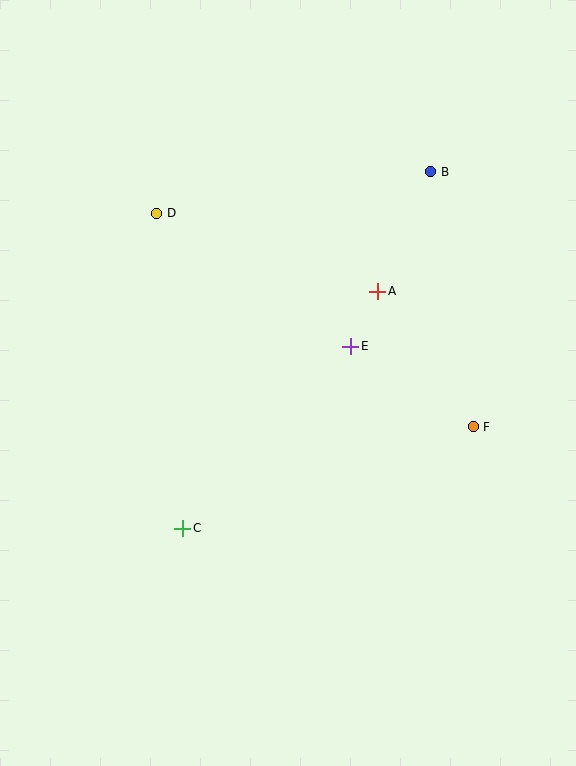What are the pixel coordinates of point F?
Point F is at (473, 427).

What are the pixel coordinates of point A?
Point A is at (378, 291).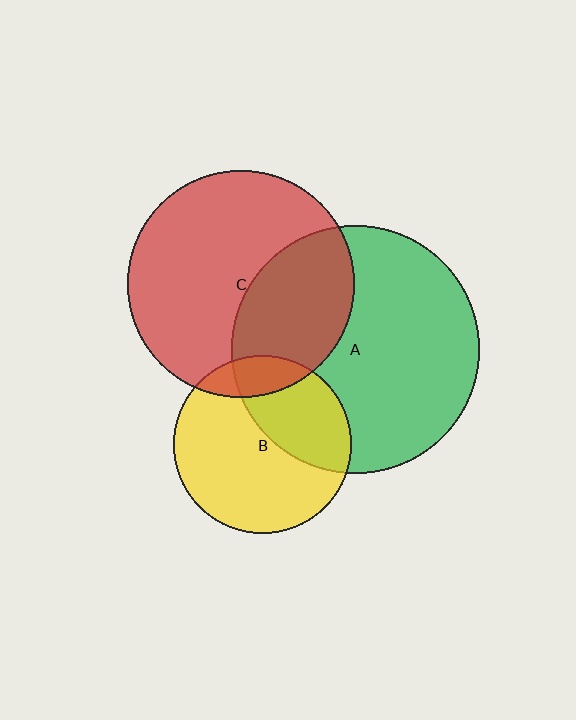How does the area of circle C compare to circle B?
Approximately 1.6 times.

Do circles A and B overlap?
Yes.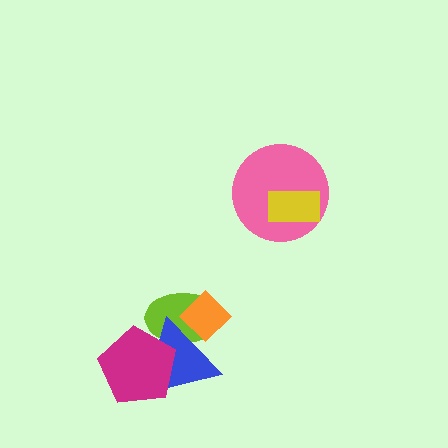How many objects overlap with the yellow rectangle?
1 object overlaps with the yellow rectangle.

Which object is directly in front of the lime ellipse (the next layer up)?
The orange diamond is directly in front of the lime ellipse.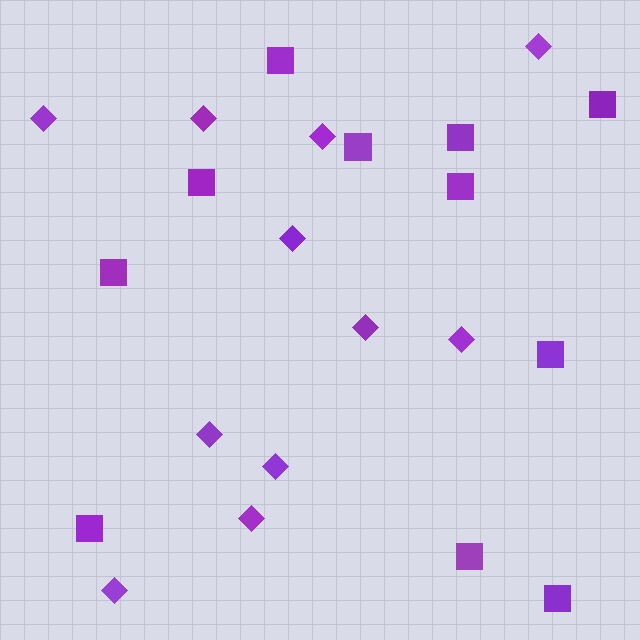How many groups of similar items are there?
There are 2 groups: one group of squares (11) and one group of diamonds (11).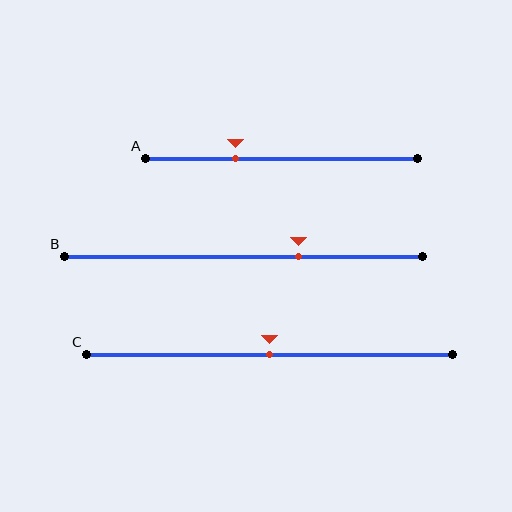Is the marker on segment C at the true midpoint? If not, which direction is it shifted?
Yes, the marker on segment C is at the true midpoint.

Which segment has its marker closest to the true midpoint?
Segment C has its marker closest to the true midpoint.